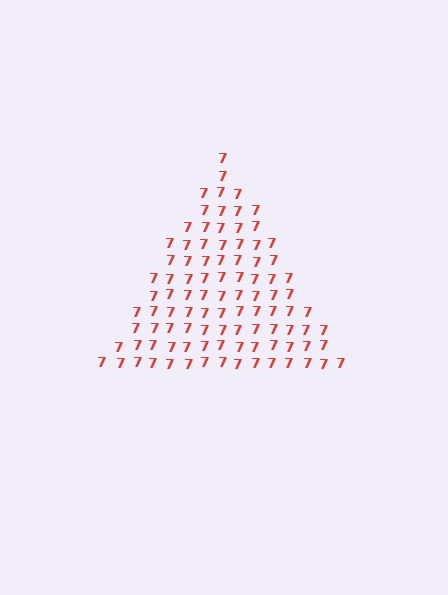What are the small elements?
The small elements are digit 7's.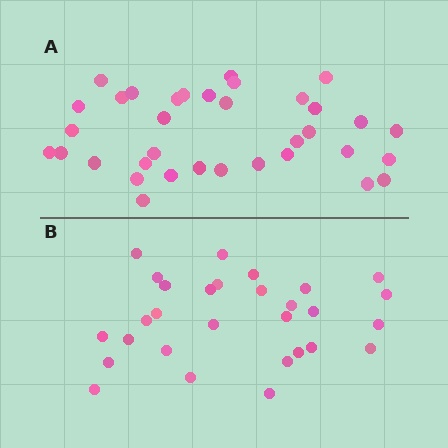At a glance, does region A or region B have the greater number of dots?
Region A (the top region) has more dots.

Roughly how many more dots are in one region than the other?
Region A has about 6 more dots than region B.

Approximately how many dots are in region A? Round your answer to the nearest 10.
About 40 dots. (The exact count is 35, which rounds to 40.)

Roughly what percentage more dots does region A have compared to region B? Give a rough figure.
About 20% more.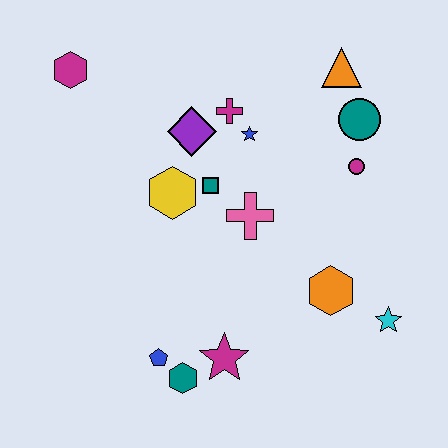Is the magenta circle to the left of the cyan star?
Yes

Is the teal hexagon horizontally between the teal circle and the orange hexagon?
No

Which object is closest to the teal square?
The yellow hexagon is closest to the teal square.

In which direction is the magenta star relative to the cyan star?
The magenta star is to the left of the cyan star.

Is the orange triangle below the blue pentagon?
No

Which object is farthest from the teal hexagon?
The orange triangle is farthest from the teal hexagon.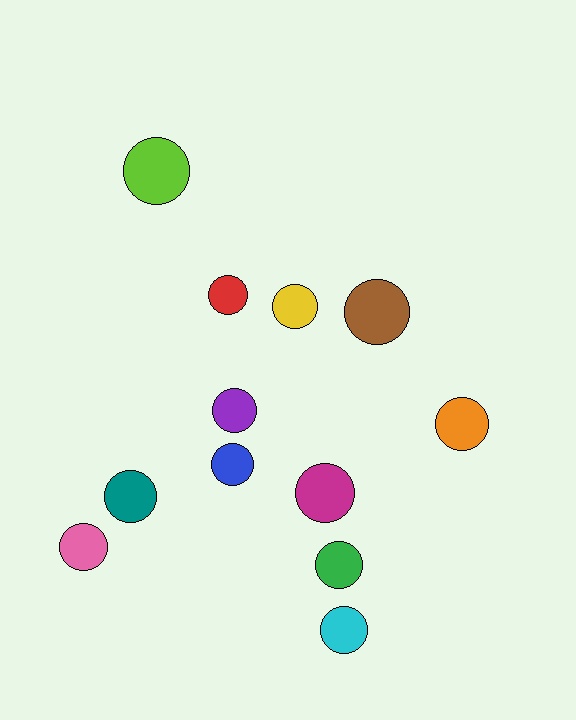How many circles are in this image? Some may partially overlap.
There are 12 circles.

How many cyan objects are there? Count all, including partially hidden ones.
There is 1 cyan object.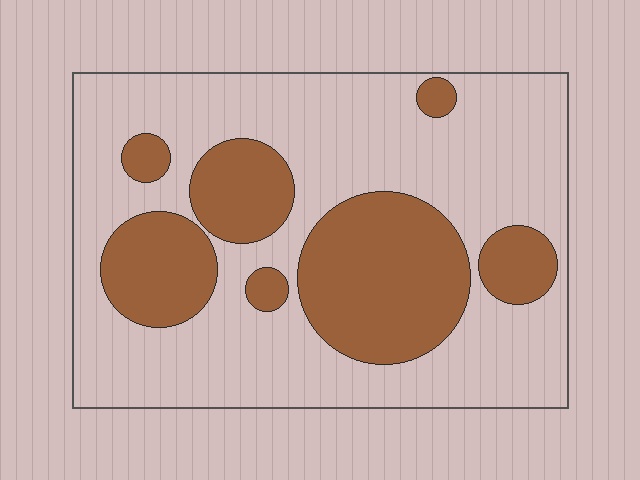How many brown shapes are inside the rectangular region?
7.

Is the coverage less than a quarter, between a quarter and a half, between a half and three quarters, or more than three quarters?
Between a quarter and a half.